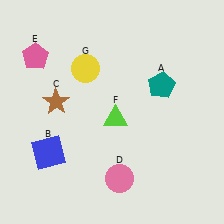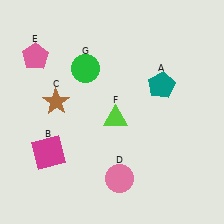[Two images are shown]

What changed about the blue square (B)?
In Image 1, B is blue. In Image 2, it changed to magenta.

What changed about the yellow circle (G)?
In Image 1, G is yellow. In Image 2, it changed to green.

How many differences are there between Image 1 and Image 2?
There are 2 differences between the two images.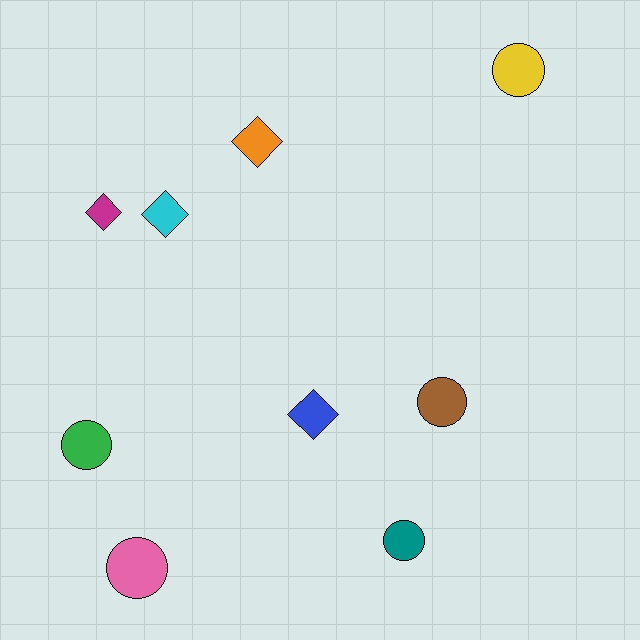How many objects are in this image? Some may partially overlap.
There are 9 objects.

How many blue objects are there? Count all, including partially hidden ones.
There is 1 blue object.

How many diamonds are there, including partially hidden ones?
There are 4 diamonds.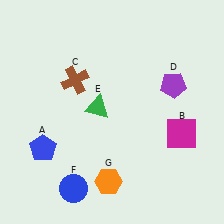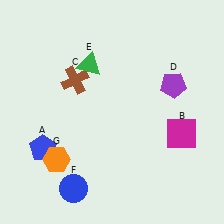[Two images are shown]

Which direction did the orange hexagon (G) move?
The orange hexagon (G) moved left.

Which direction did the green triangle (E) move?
The green triangle (E) moved up.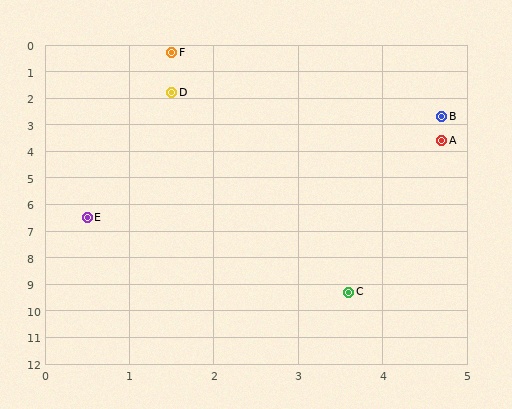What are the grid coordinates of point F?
Point F is at approximately (1.5, 0.3).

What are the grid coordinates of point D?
Point D is at approximately (1.5, 1.8).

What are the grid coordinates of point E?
Point E is at approximately (0.5, 6.5).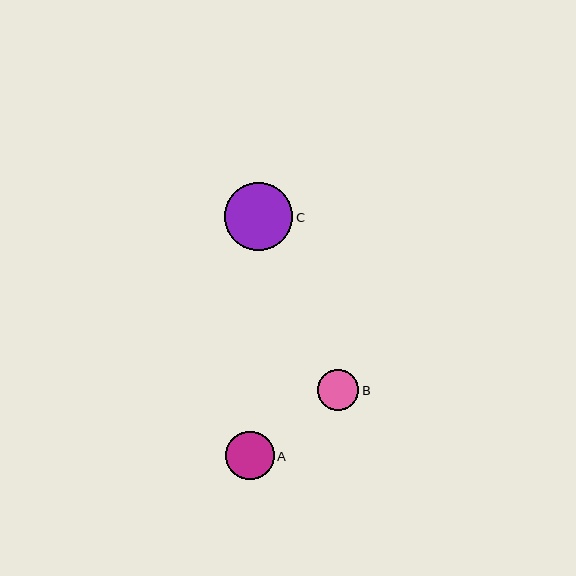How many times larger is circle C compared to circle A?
Circle C is approximately 1.4 times the size of circle A.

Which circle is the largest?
Circle C is the largest with a size of approximately 68 pixels.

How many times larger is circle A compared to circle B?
Circle A is approximately 1.2 times the size of circle B.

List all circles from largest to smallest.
From largest to smallest: C, A, B.